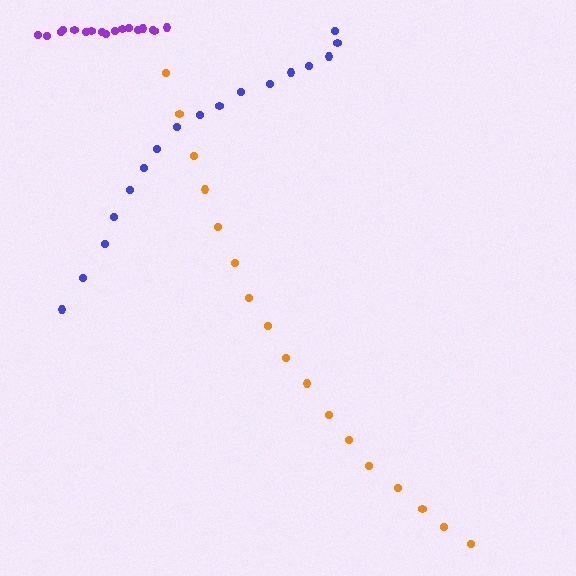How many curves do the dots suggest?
There are 3 distinct paths.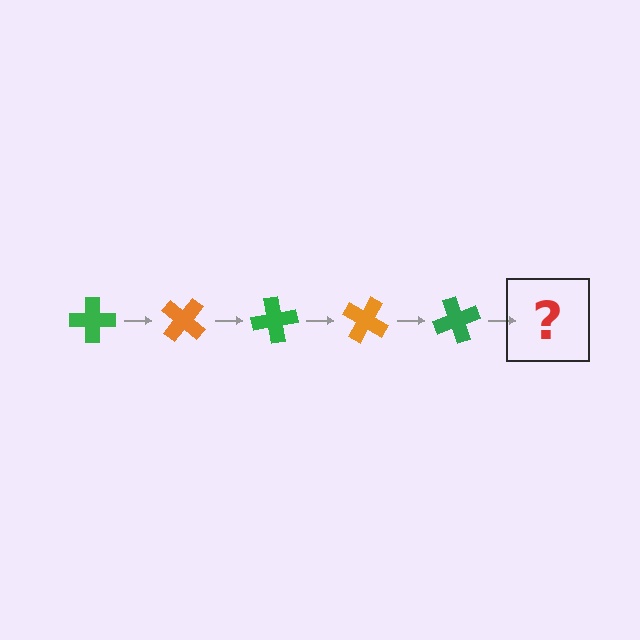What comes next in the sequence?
The next element should be an orange cross, rotated 200 degrees from the start.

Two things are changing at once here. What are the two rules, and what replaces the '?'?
The two rules are that it rotates 40 degrees each step and the color cycles through green and orange. The '?' should be an orange cross, rotated 200 degrees from the start.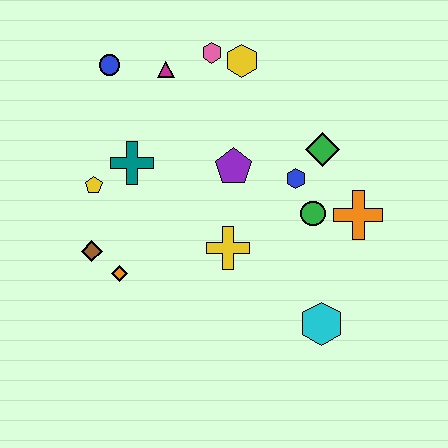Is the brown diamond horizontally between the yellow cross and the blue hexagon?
No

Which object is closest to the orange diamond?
The brown diamond is closest to the orange diamond.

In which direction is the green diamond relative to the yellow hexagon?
The green diamond is below the yellow hexagon.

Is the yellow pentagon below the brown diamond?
No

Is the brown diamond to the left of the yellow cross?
Yes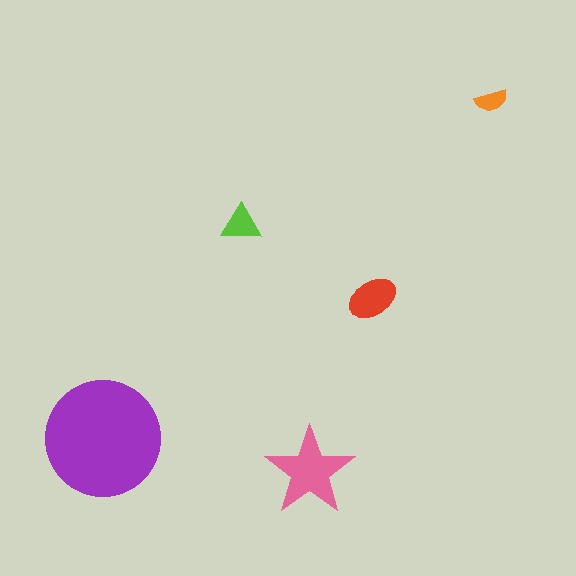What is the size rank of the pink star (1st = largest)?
2nd.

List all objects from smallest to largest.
The orange semicircle, the lime triangle, the red ellipse, the pink star, the purple circle.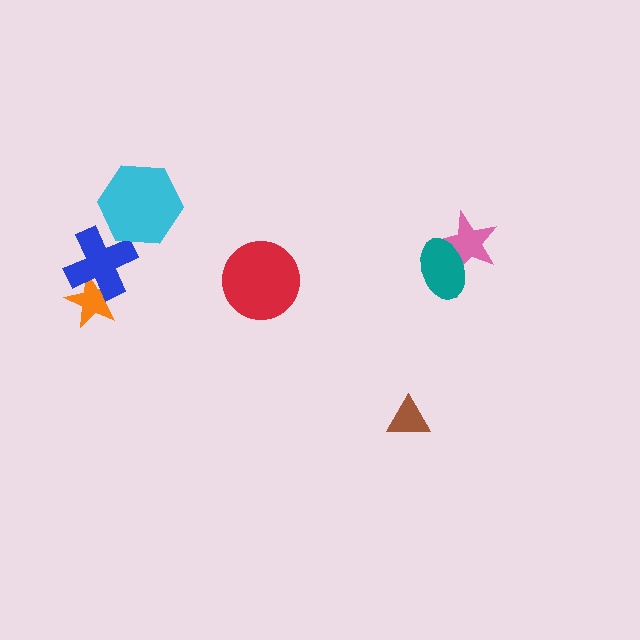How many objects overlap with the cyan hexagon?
1 object overlaps with the cyan hexagon.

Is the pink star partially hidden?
Yes, it is partially covered by another shape.